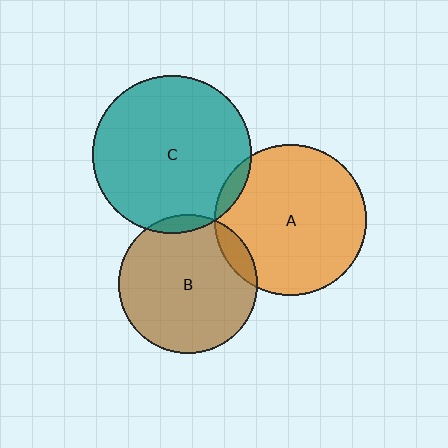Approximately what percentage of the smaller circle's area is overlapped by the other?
Approximately 5%.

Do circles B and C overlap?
Yes.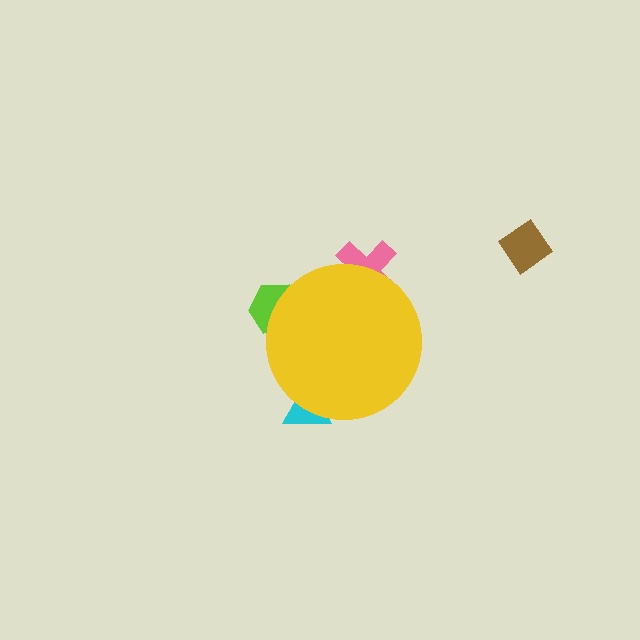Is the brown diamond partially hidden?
No, the brown diamond is fully visible.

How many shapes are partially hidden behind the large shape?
3 shapes are partially hidden.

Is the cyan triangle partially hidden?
Yes, the cyan triangle is partially hidden behind the yellow circle.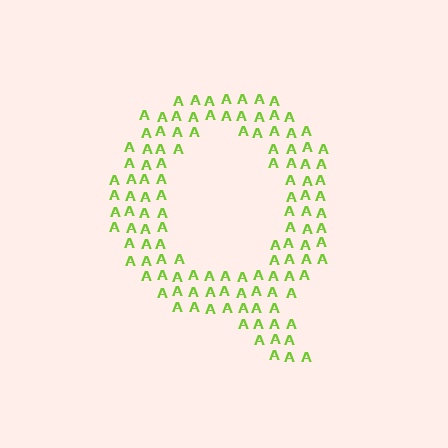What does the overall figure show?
The overall figure shows the letter Q.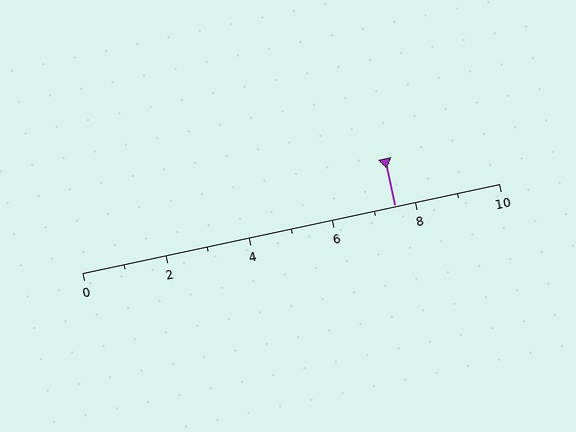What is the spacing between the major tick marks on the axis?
The major ticks are spaced 2 apart.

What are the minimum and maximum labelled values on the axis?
The axis runs from 0 to 10.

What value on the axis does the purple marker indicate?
The marker indicates approximately 7.5.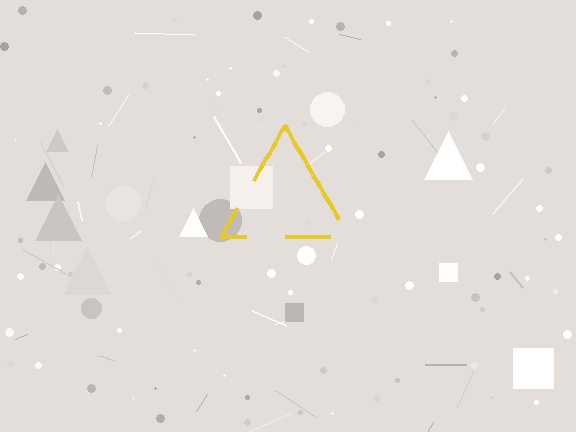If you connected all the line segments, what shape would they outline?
They would outline a triangle.